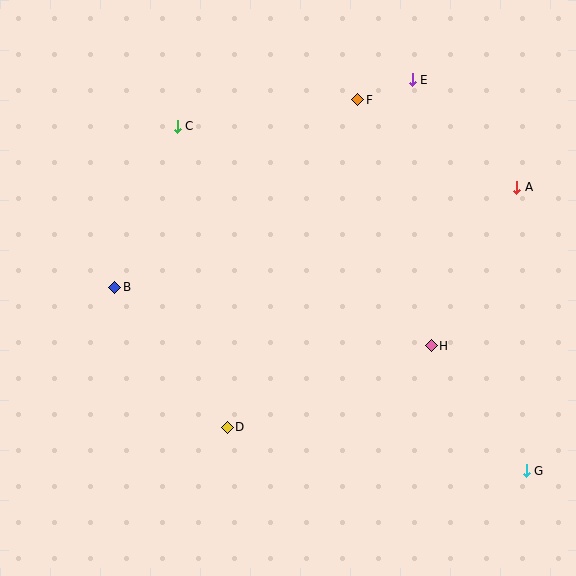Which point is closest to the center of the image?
Point D at (227, 427) is closest to the center.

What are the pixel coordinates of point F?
Point F is at (358, 100).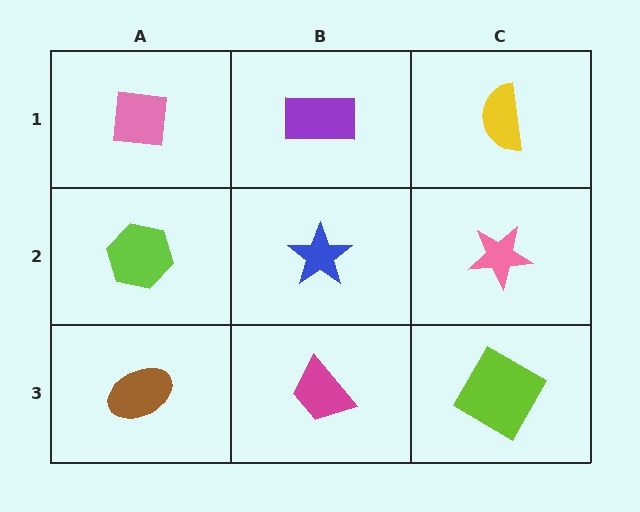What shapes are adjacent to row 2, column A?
A pink square (row 1, column A), a brown ellipse (row 3, column A), a blue star (row 2, column B).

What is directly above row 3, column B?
A blue star.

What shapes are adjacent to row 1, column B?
A blue star (row 2, column B), a pink square (row 1, column A), a yellow semicircle (row 1, column C).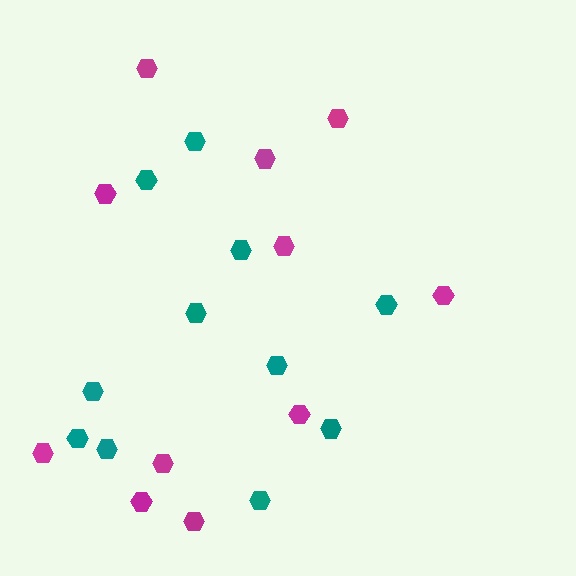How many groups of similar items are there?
There are 2 groups: one group of teal hexagons (11) and one group of magenta hexagons (11).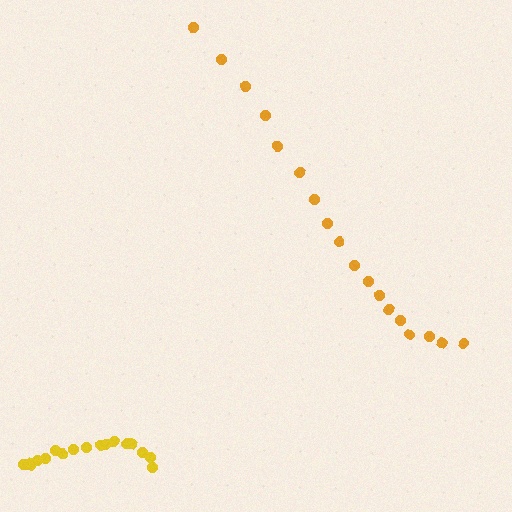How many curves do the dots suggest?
There are 2 distinct paths.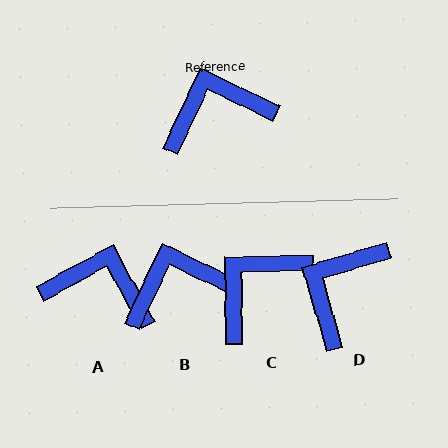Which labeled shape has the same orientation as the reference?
B.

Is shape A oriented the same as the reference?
No, it is off by about 36 degrees.